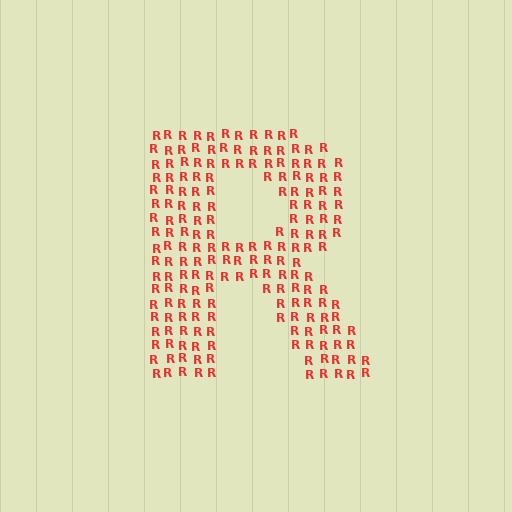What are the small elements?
The small elements are letter R's.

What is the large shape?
The large shape is the letter R.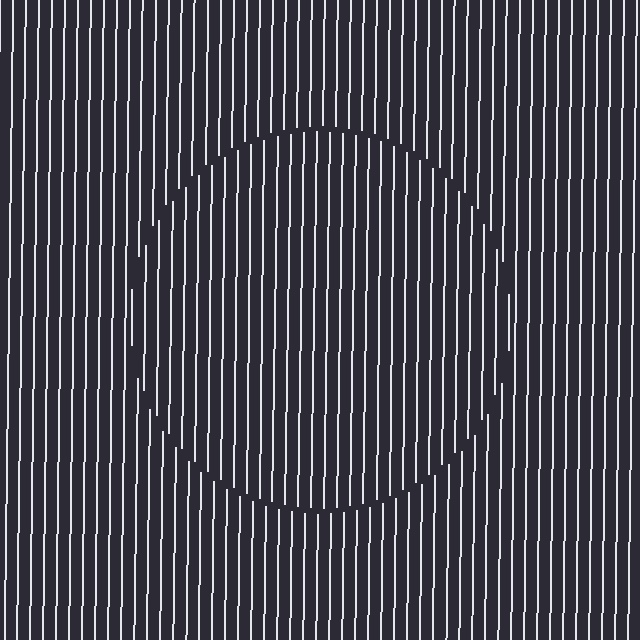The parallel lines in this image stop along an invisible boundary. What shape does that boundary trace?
An illusory circle. The interior of the shape contains the same grating, shifted by half a period — the contour is defined by the phase discontinuity where line-ends from the inner and outer gratings abut.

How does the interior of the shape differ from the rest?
The interior of the shape contains the same grating, shifted by half a period — the contour is defined by the phase discontinuity where line-ends from the inner and outer gratings abut.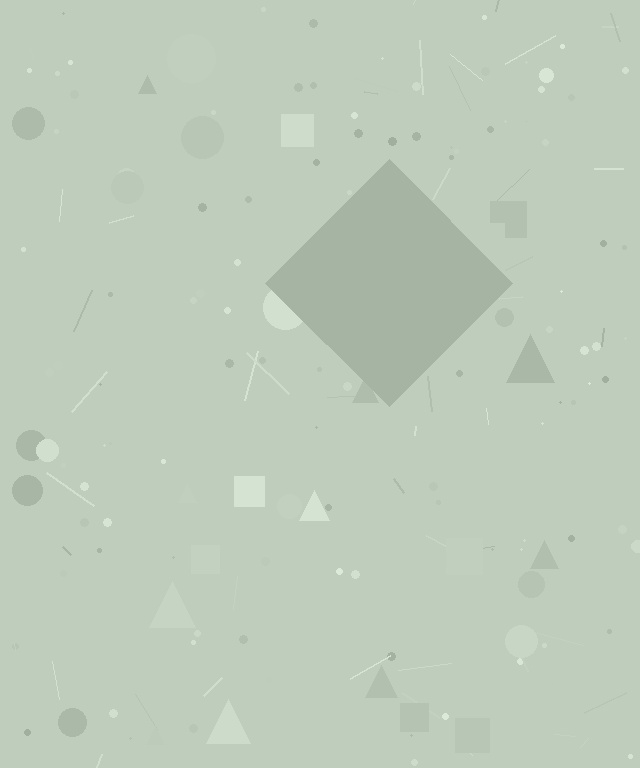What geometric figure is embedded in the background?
A diamond is embedded in the background.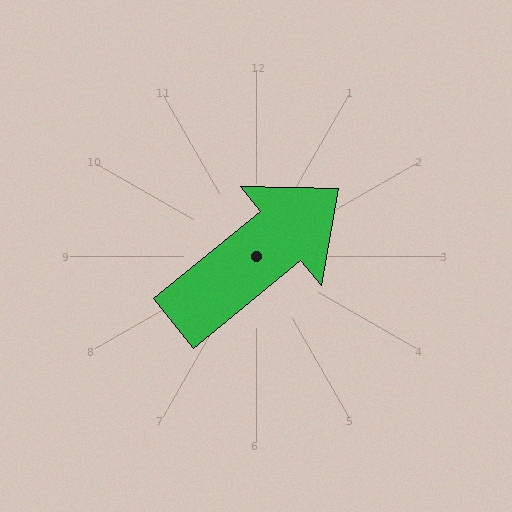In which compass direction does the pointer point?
Northeast.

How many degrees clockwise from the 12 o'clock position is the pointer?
Approximately 51 degrees.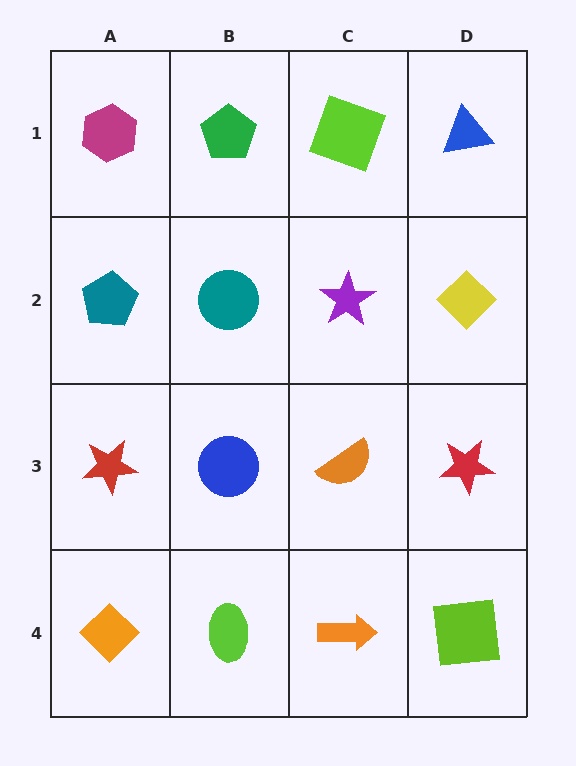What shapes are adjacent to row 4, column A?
A red star (row 3, column A), a lime ellipse (row 4, column B).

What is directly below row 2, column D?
A red star.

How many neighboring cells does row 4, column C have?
3.